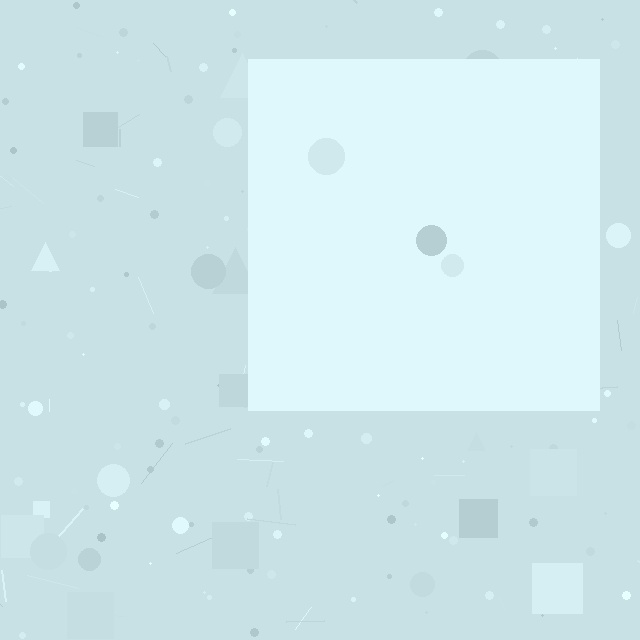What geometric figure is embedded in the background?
A square is embedded in the background.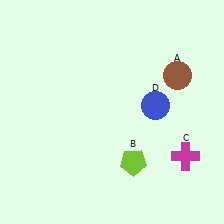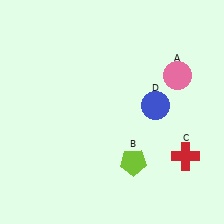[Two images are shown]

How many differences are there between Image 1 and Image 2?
There are 2 differences between the two images.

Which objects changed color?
A changed from brown to pink. C changed from magenta to red.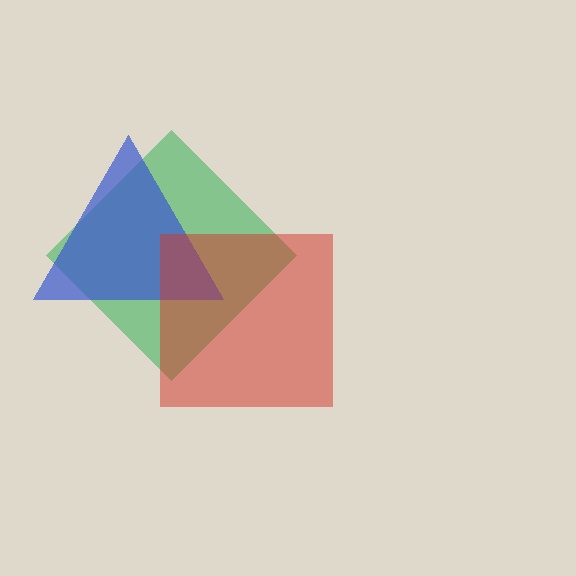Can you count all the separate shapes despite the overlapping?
Yes, there are 3 separate shapes.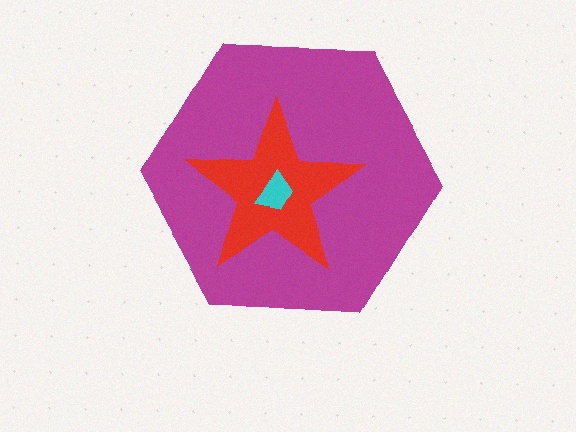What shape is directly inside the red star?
The cyan trapezoid.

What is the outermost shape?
The magenta hexagon.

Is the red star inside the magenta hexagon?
Yes.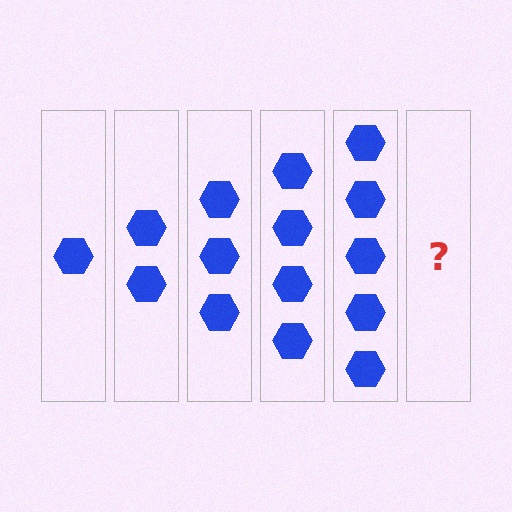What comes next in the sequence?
The next element should be 6 hexagons.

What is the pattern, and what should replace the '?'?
The pattern is that each step adds one more hexagon. The '?' should be 6 hexagons.